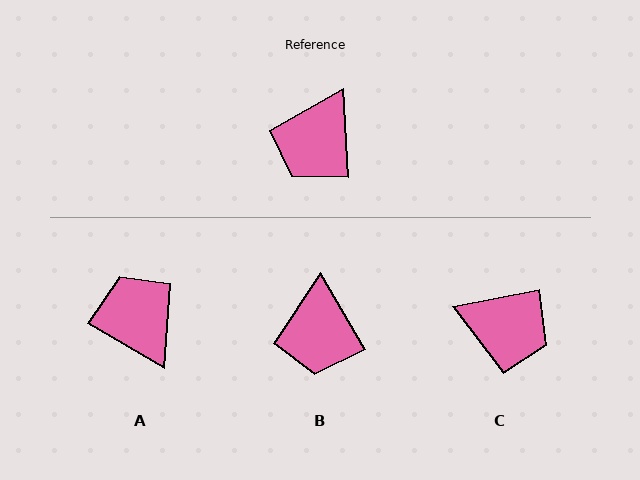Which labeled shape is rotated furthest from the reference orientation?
A, about 123 degrees away.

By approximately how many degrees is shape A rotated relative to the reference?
Approximately 123 degrees clockwise.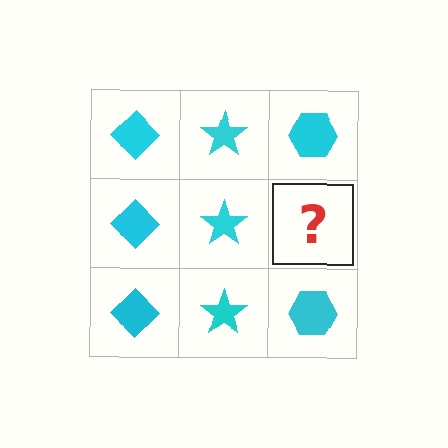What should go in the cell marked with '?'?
The missing cell should contain a cyan hexagon.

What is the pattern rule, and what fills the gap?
The rule is that each column has a consistent shape. The gap should be filled with a cyan hexagon.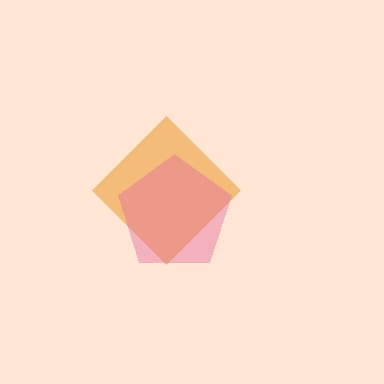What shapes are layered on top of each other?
The layered shapes are: an orange diamond, a pink pentagon.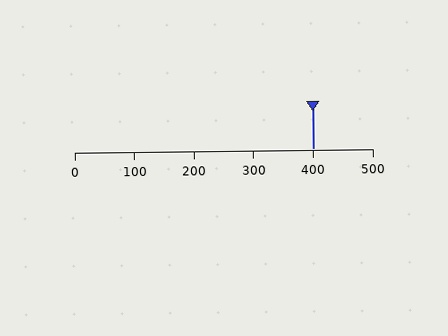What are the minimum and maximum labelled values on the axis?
The axis runs from 0 to 500.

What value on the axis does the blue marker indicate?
The marker indicates approximately 400.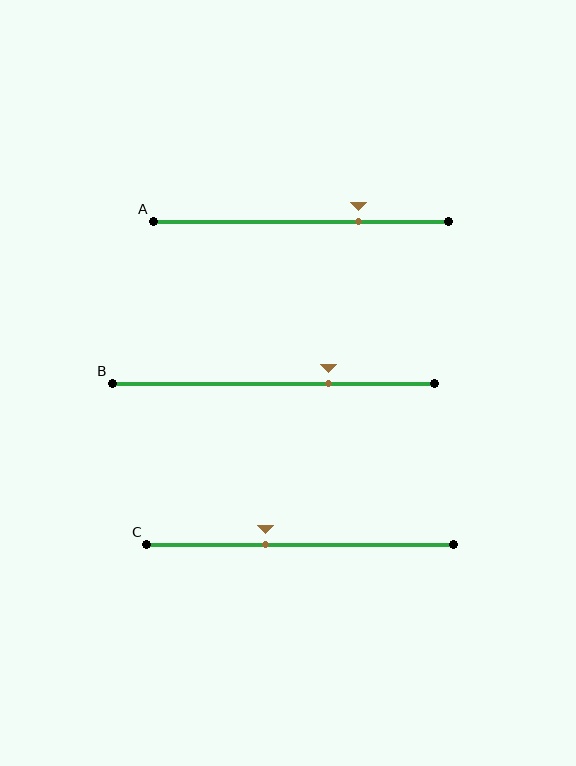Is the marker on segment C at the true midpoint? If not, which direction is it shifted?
No, the marker on segment C is shifted to the left by about 11% of the segment length.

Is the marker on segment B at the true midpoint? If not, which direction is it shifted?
No, the marker on segment B is shifted to the right by about 17% of the segment length.